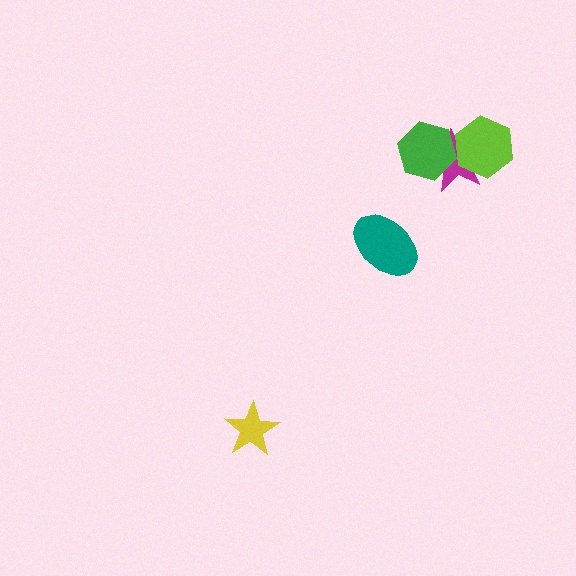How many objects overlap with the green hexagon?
1 object overlaps with the green hexagon.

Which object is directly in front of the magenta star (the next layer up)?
The lime hexagon is directly in front of the magenta star.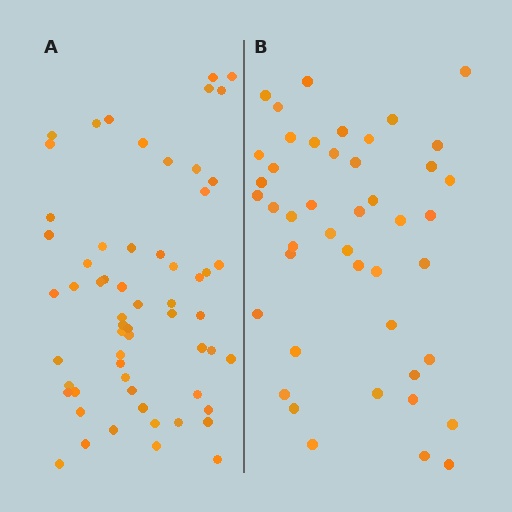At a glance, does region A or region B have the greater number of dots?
Region A (the left region) has more dots.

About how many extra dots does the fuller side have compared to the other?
Region A has approximately 15 more dots than region B.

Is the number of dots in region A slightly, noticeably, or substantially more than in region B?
Region A has noticeably more, but not dramatically so. The ratio is roughly 1.3 to 1.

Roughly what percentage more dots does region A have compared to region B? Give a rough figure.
About 35% more.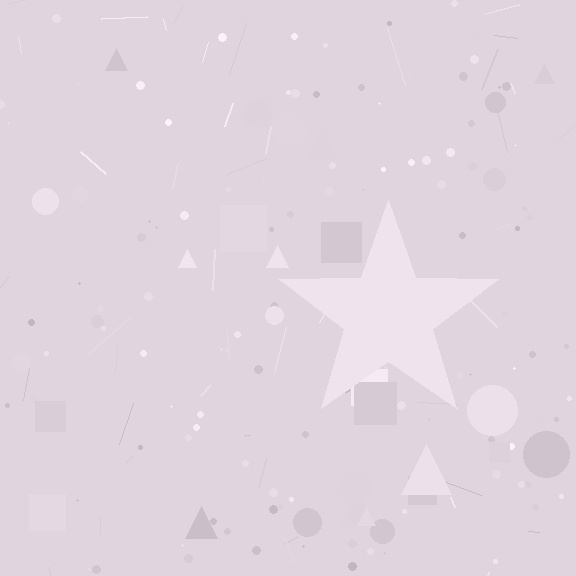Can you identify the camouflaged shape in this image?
The camouflaged shape is a star.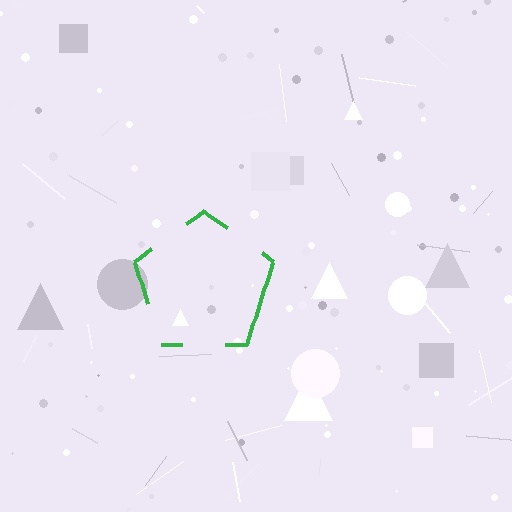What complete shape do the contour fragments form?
The contour fragments form a pentagon.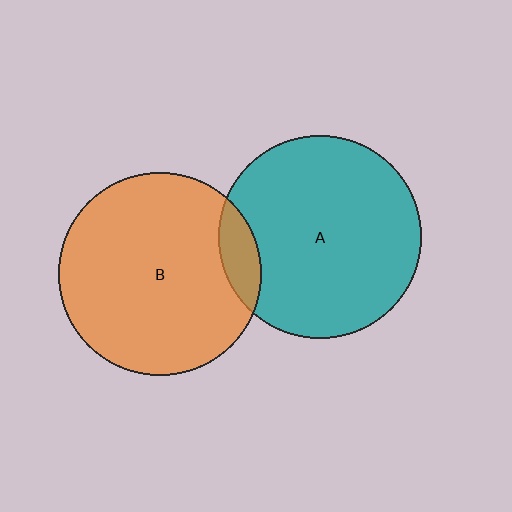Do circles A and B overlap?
Yes.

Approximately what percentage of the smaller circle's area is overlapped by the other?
Approximately 10%.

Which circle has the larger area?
Circle A (teal).